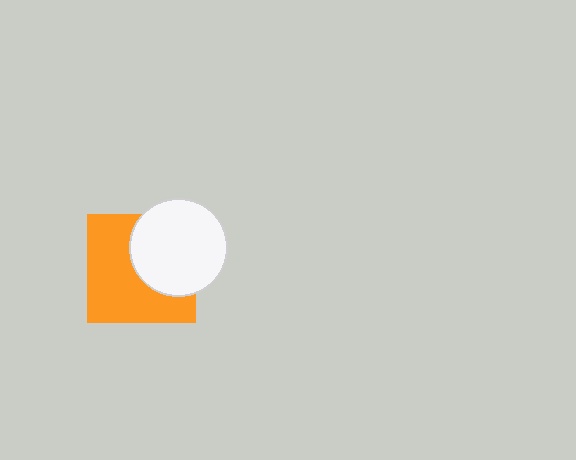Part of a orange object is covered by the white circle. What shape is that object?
It is a square.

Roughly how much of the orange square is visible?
About half of it is visible (roughly 59%).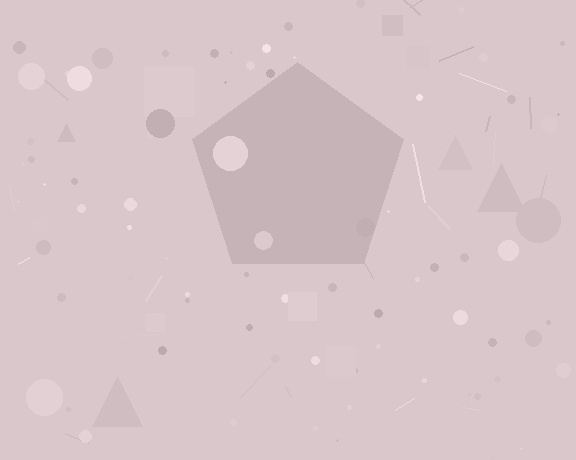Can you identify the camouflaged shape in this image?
The camouflaged shape is a pentagon.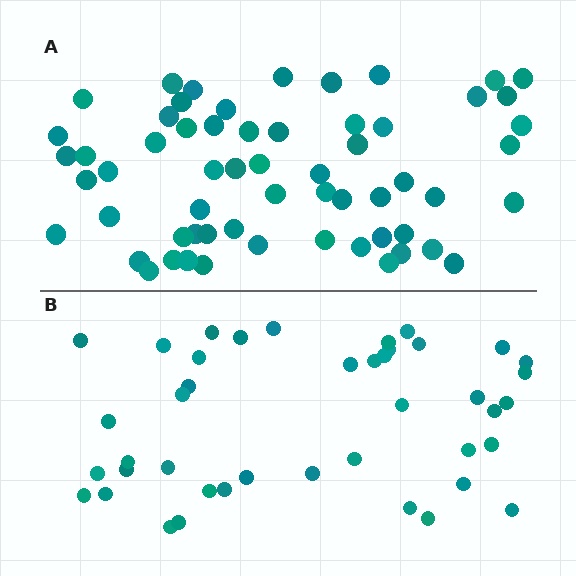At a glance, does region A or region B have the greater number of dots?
Region A (the top region) has more dots.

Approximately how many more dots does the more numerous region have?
Region A has approximately 20 more dots than region B.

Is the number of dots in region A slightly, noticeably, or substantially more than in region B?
Region A has noticeably more, but not dramatically so. The ratio is roughly 1.4 to 1.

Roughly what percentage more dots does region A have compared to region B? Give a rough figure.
About 45% more.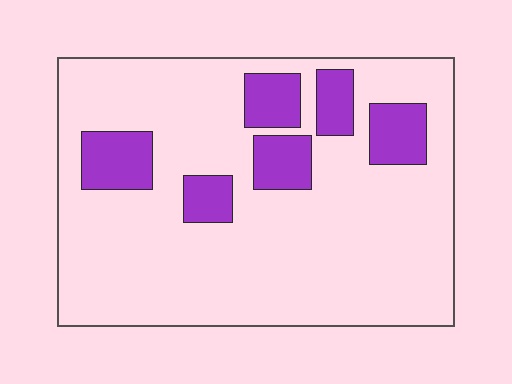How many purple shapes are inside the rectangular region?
6.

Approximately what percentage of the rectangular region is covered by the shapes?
Approximately 20%.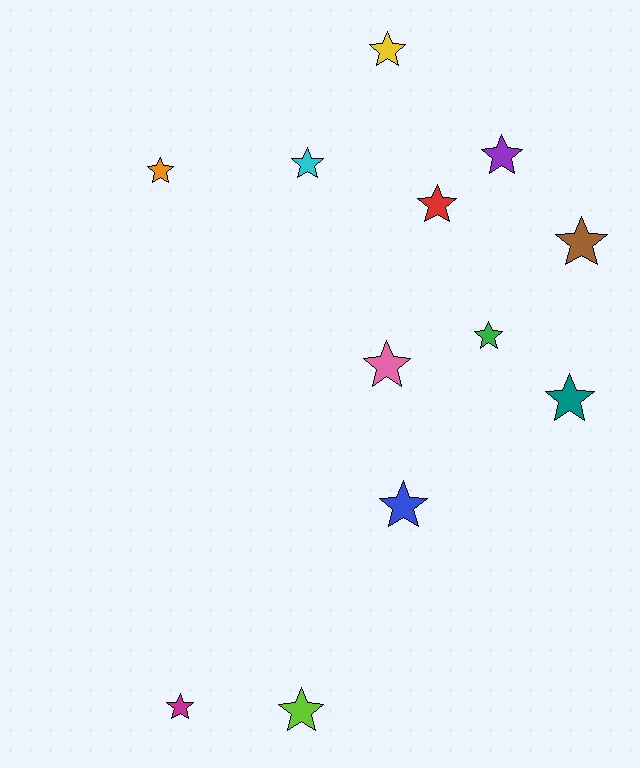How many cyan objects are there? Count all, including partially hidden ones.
There is 1 cyan object.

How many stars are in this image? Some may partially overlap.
There are 12 stars.